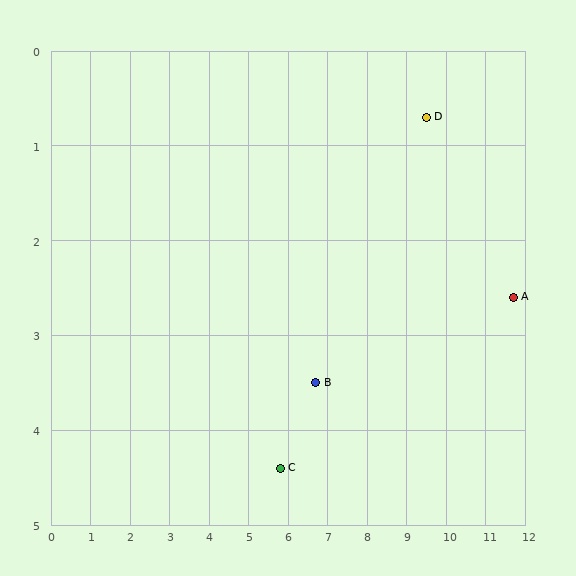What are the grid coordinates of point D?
Point D is at approximately (9.5, 0.7).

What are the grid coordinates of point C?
Point C is at approximately (5.8, 4.4).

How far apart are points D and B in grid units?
Points D and B are about 4.0 grid units apart.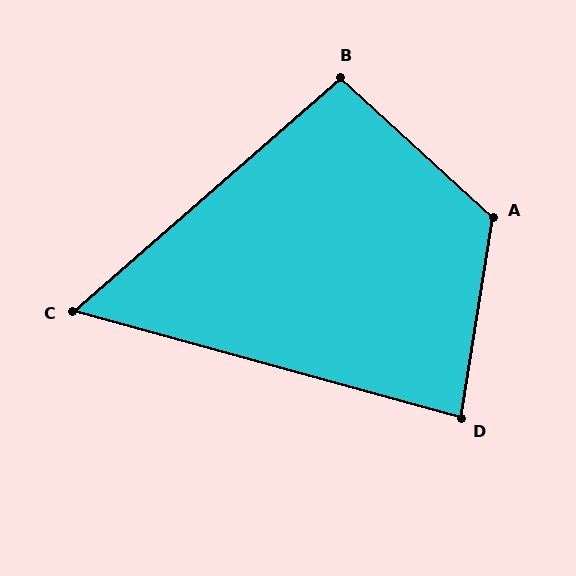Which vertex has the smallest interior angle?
C, at approximately 56 degrees.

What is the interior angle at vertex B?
Approximately 96 degrees (obtuse).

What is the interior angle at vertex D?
Approximately 84 degrees (acute).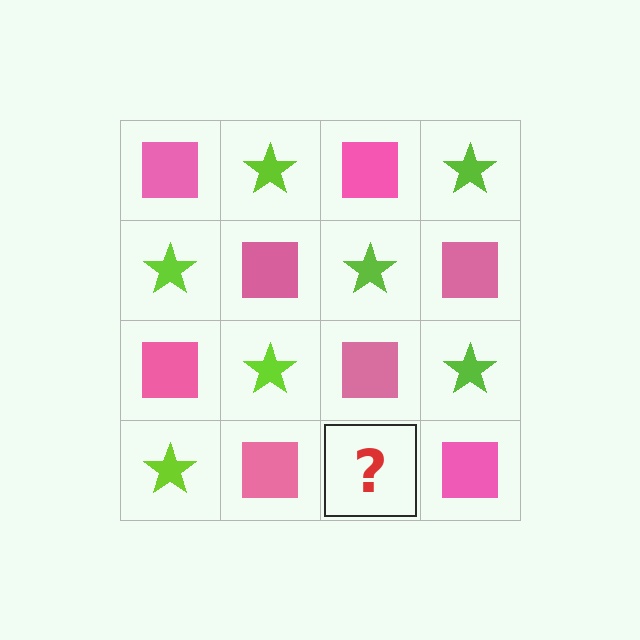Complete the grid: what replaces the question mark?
The question mark should be replaced with a lime star.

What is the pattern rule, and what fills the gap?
The rule is that it alternates pink square and lime star in a checkerboard pattern. The gap should be filled with a lime star.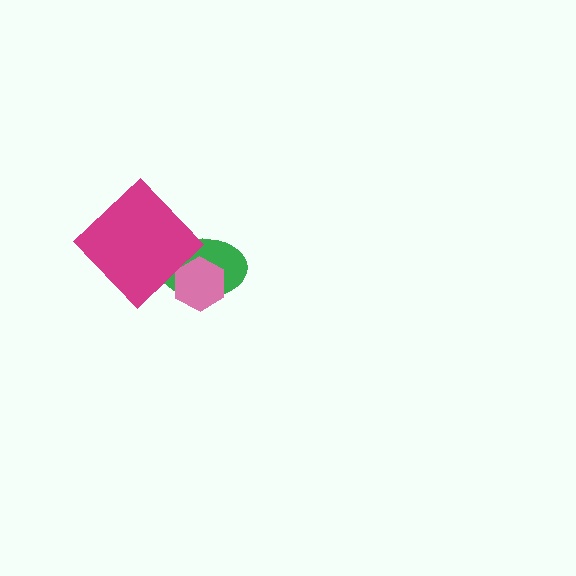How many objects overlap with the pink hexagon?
1 object overlaps with the pink hexagon.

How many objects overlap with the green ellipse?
2 objects overlap with the green ellipse.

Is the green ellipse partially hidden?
Yes, it is partially covered by another shape.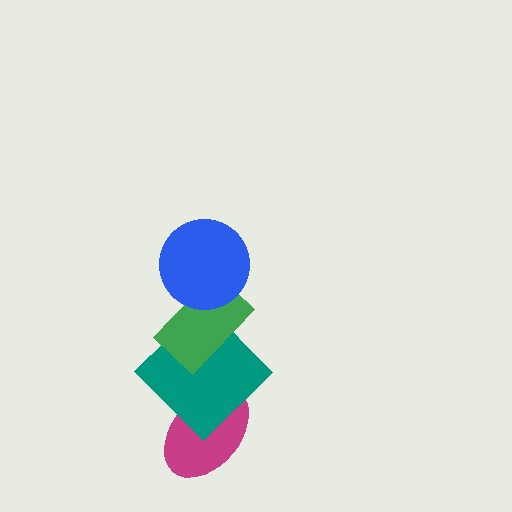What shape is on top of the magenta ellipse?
The teal diamond is on top of the magenta ellipse.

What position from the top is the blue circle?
The blue circle is 1st from the top.